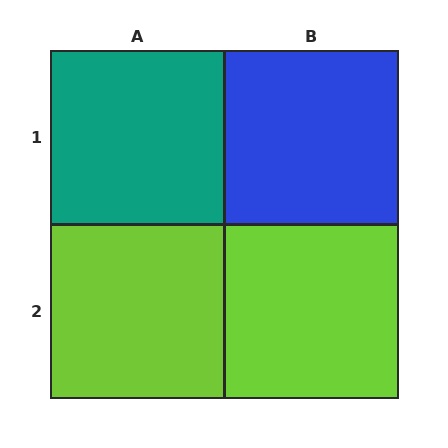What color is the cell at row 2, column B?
Lime.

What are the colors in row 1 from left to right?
Teal, blue.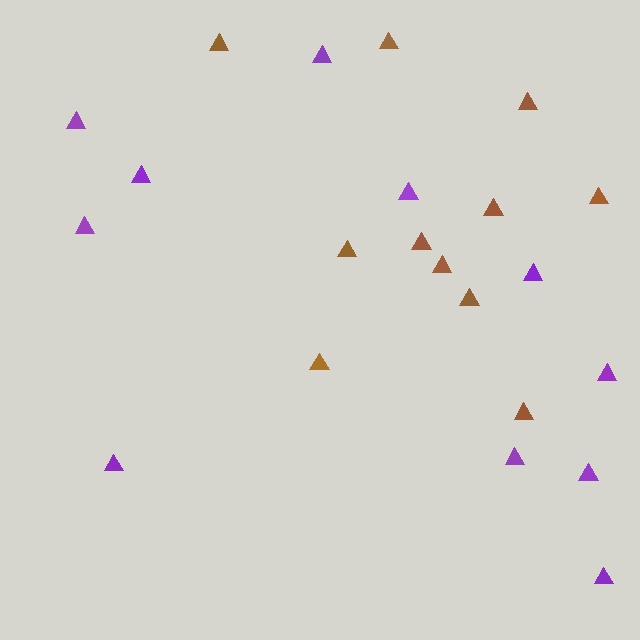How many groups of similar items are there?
There are 2 groups: one group of brown triangles (11) and one group of purple triangles (11).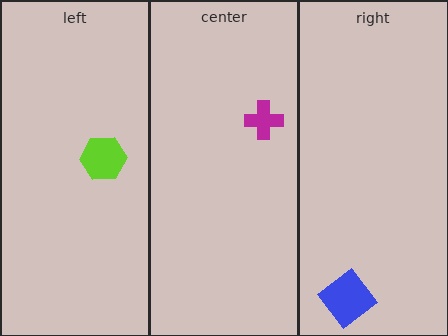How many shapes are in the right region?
1.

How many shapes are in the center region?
1.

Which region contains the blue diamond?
The right region.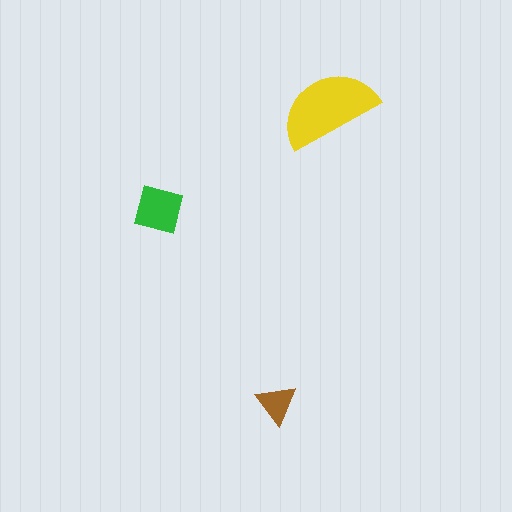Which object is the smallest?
The brown triangle.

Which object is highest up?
The yellow semicircle is topmost.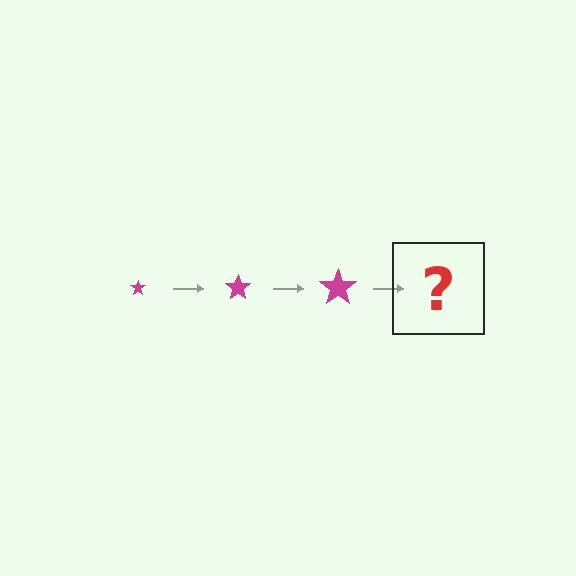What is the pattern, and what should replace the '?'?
The pattern is that the star gets progressively larger each step. The '?' should be a magenta star, larger than the previous one.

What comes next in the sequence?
The next element should be a magenta star, larger than the previous one.